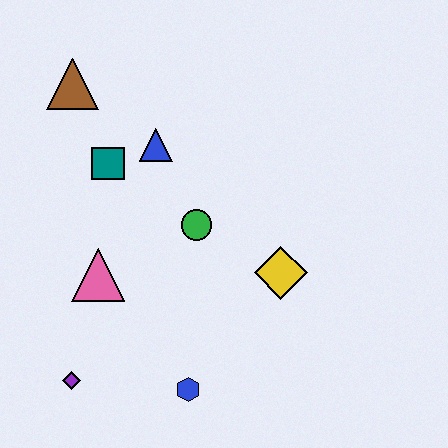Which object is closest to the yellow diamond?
The green circle is closest to the yellow diamond.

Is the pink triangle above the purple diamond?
Yes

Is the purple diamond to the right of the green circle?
No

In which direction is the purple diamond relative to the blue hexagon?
The purple diamond is to the left of the blue hexagon.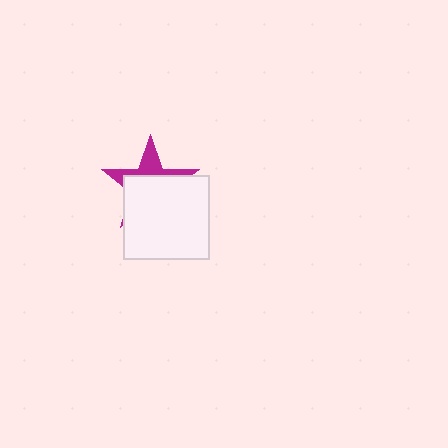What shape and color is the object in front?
The object in front is a white rectangle.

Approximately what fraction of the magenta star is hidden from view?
Roughly 65% of the magenta star is hidden behind the white rectangle.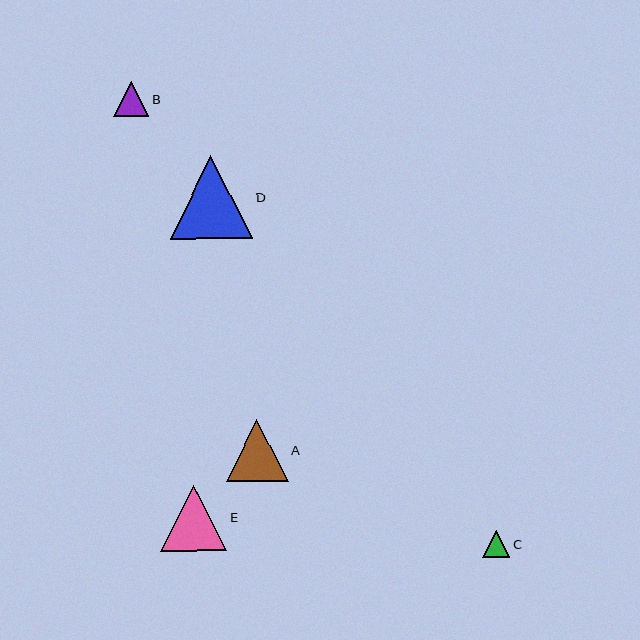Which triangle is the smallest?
Triangle C is the smallest with a size of approximately 27 pixels.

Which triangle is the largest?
Triangle D is the largest with a size of approximately 83 pixels.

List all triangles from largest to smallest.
From largest to smallest: D, E, A, B, C.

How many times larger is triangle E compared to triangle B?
Triangle E is approximately 1.9 times the size of triangle B.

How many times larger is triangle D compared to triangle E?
Triangle D is approximately 1.2 times the size of triangle E.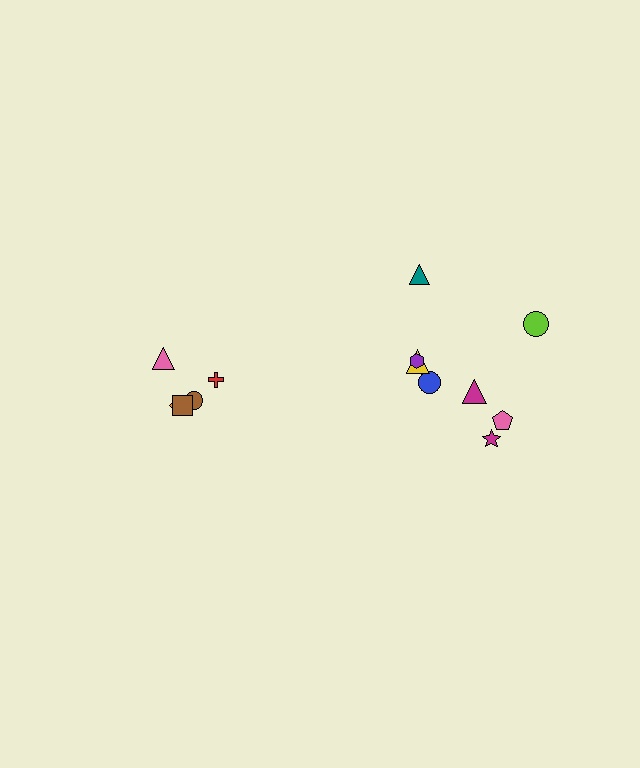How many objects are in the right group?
There are 8 objects.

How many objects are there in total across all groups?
There are 13 objects.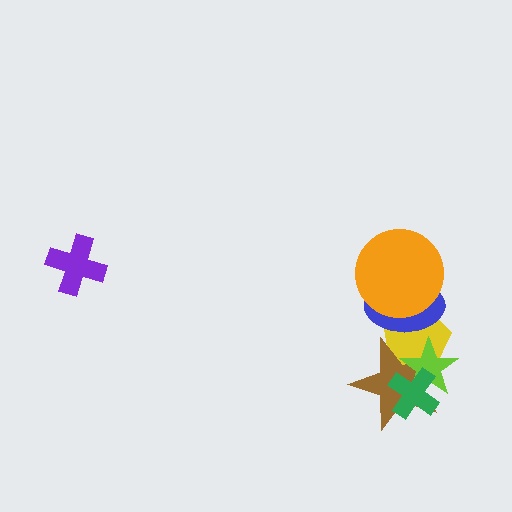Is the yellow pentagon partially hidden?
Yes, it is partially covered by another shape.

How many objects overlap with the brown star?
4 objects overlap with the brown star.